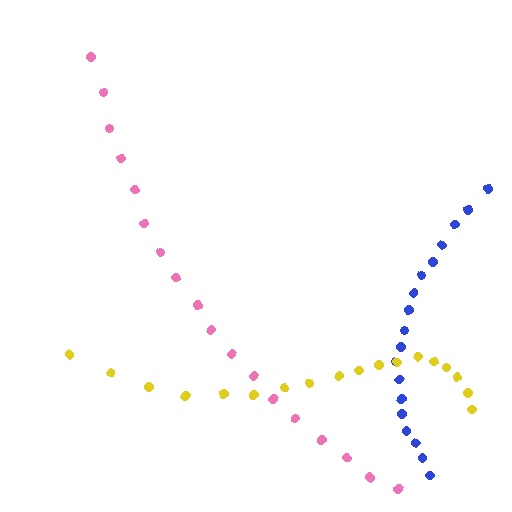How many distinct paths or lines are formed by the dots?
There are 3 distinct paths.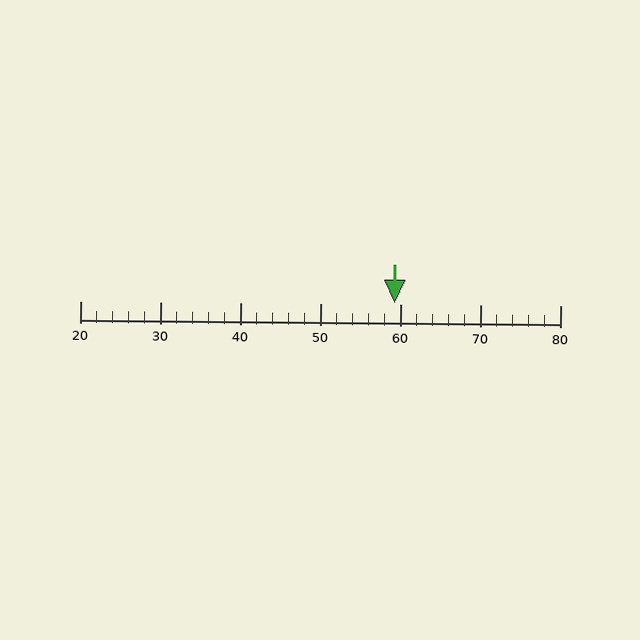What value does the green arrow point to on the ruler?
The green arrow points to approximately 59.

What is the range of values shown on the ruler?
The ruler shows values from 20 to 80.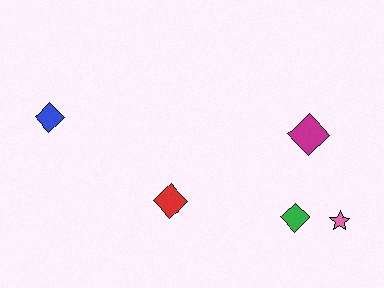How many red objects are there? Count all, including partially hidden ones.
There is 1 red object.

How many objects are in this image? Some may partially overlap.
There are 5 objects.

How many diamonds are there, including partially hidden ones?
There are 4 diamonds.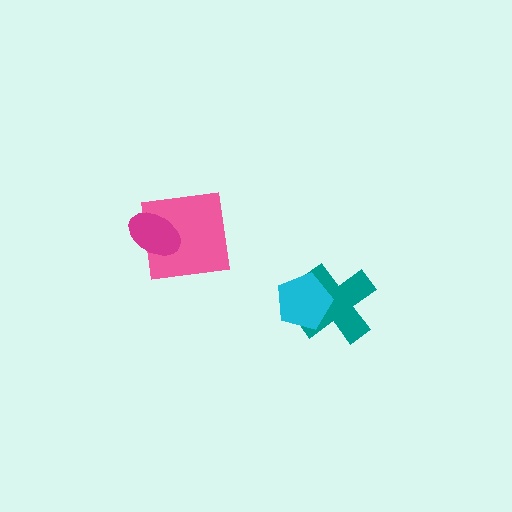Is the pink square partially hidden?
Yes, it is partially covered by another shape.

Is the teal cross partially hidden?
Yes, it is partially covered by another shape.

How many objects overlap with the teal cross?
1 object overlaps with the teal cross.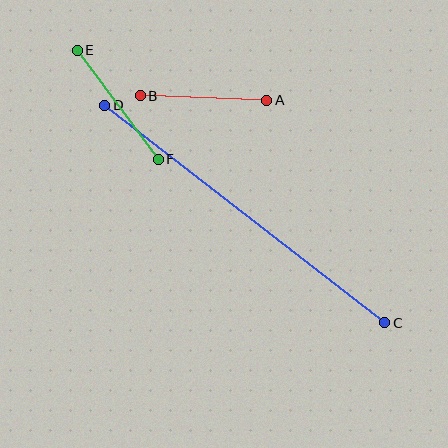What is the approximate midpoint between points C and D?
The midpoint is at approximately (245, 214) pixels.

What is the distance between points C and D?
The distance is approximately 354 pixels.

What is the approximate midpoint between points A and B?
The midpoint is at approximately (203, 98) pixels.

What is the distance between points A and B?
The distance is approximately 127 pixels.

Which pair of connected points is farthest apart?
Points C and D are farthest apart.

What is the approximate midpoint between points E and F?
The midpoint is at approximately (118, 105) pixels.